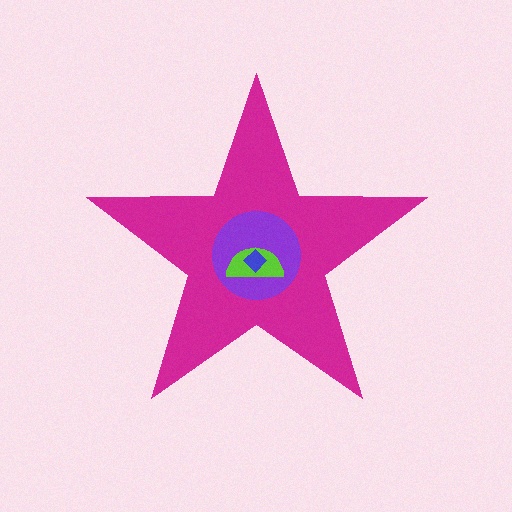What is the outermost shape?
The magenta star.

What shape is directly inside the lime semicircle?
The blue diamond.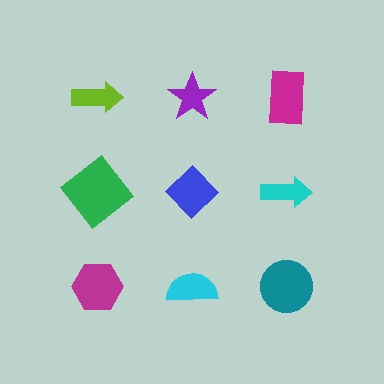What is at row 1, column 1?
A lime arrow.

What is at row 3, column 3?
A teal circle.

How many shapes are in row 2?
3 shapes.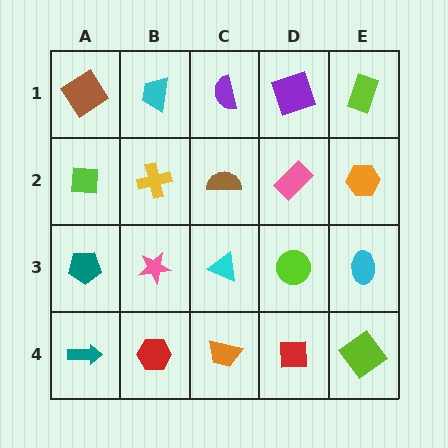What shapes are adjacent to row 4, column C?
A cyan triangle (row 3, column C), a red hexagon (row 4, column B), a red square (row 4, column D).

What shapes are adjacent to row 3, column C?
A brown semicircle (row 2, column C), an orange trapezoid (row 4, column C), a pink star (row 3, column B), a lime circle (row 3, column D).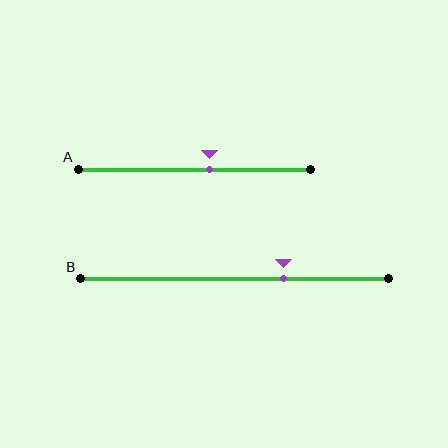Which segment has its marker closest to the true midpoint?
Segment A has its marker closest to the true midpoint.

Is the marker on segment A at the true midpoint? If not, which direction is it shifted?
No, the marker on segment A is shifted to the right by about 6% of the segment length.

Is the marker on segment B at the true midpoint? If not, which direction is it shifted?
No, the marker on segment B is shifted to the right by about 16% of the segment length.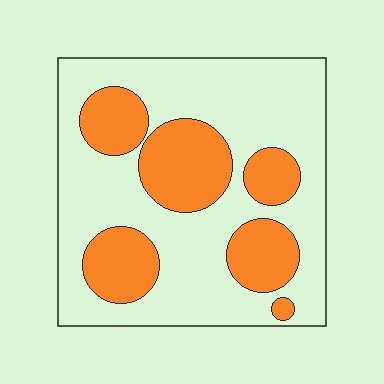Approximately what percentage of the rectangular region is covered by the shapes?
Approximately 30%.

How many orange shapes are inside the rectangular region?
6.